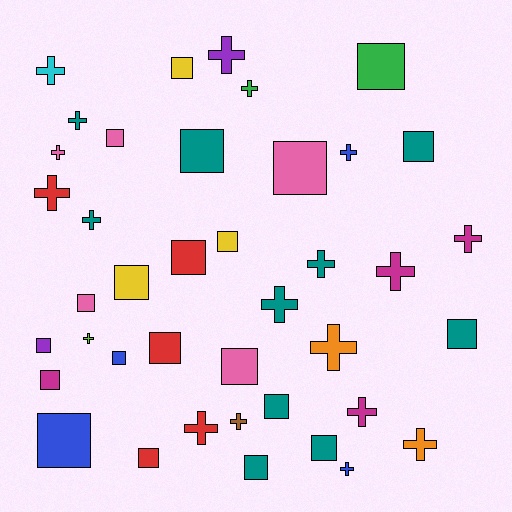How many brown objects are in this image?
There is 1 brown object.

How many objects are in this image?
There are 40 objects.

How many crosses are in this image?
There are 19 crosses.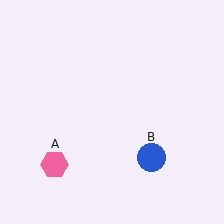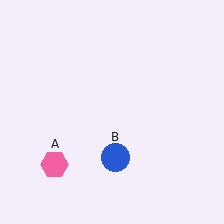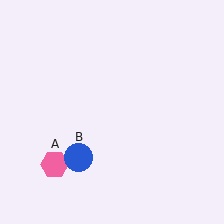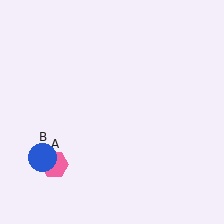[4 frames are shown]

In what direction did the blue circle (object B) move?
The blue circle (object B) moved left.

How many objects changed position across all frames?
1 object changed position: blue circle (object B).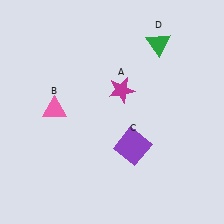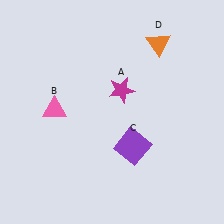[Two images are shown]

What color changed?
The triangle (D) changed from green in Image 1 to orange in Image 2.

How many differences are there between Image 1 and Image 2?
There is 1 difference between the two images.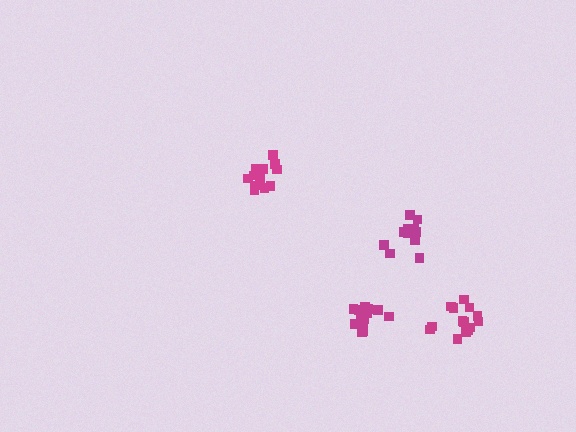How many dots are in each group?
Group 1: 15 dots, Group 2: 15 dots, Group 3: 12 dots, Group 4: 13 dots (55 total).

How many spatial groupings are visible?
There are 4 spatial groupings.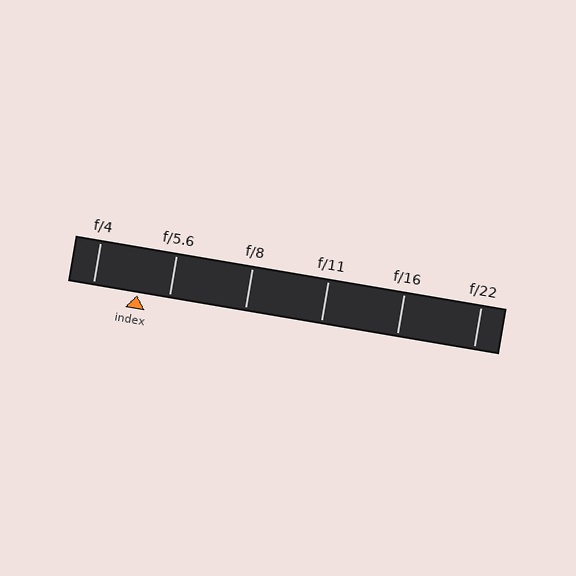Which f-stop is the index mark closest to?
The index mark is closest to f/5.6.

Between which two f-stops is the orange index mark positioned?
The index mark is between f/4 and f/5.6.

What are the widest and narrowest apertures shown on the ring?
The widest aperture shown is f/4 and the narrowest is f/22.